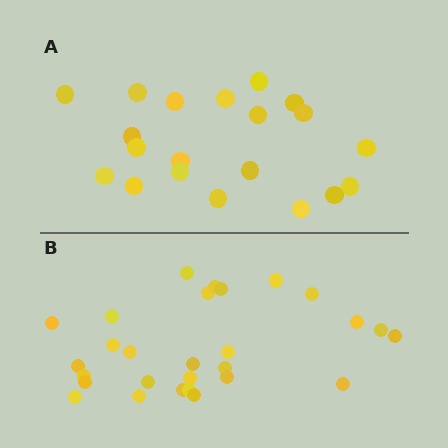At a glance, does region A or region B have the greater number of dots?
Region B (the bottom region) has more dots.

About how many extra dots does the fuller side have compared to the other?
Region B has roughly 8 or so more dots than region A.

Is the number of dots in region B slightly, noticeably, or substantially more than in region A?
Region B has noticeably more, but not dramatically so. The ratio is roughly 1.4 to 1.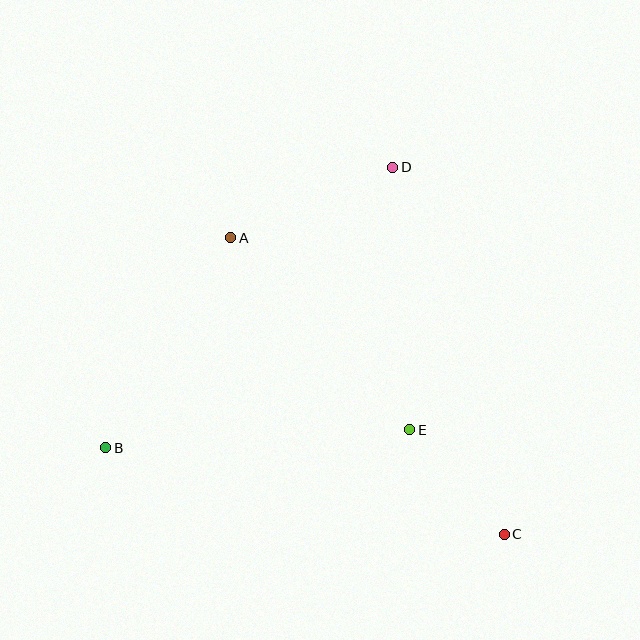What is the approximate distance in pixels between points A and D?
The distance between A and D is approximately 177 pixels.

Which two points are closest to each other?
Points C and E are closest to each other.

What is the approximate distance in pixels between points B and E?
The distance between B and E is approximately 305 pixels.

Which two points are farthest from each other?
Points B and C are farthest from each other.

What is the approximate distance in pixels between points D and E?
The distance between D and E is approximately 263 pixels.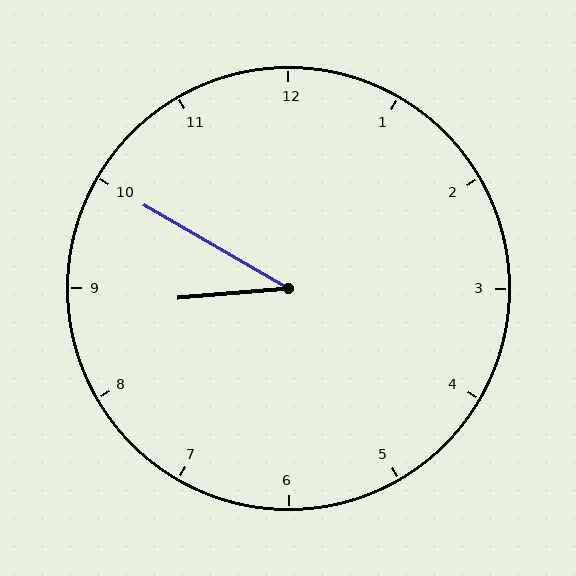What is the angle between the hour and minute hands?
Approximately 35 degrees.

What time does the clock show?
8:50.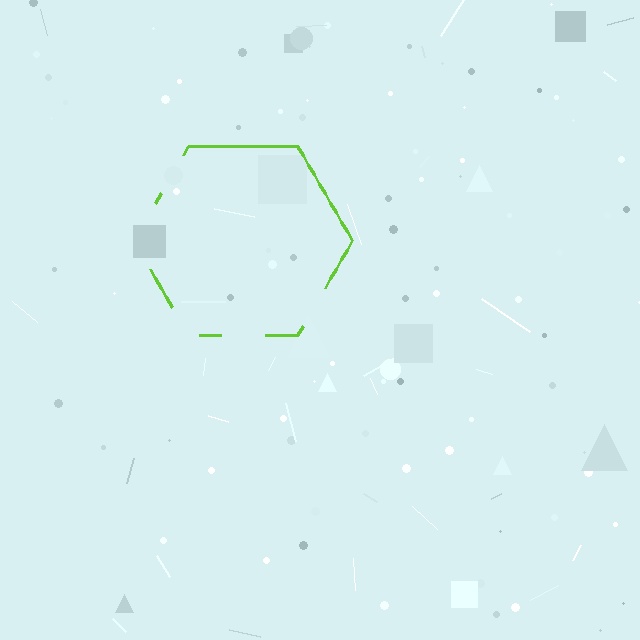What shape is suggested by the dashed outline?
The dashed outline suggests a hexagon.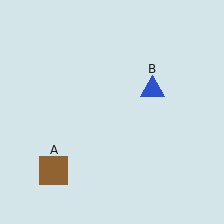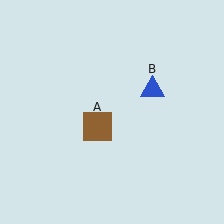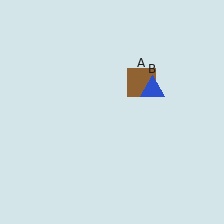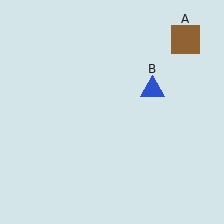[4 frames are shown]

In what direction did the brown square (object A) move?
The brown square (object A) moved up and to the right.